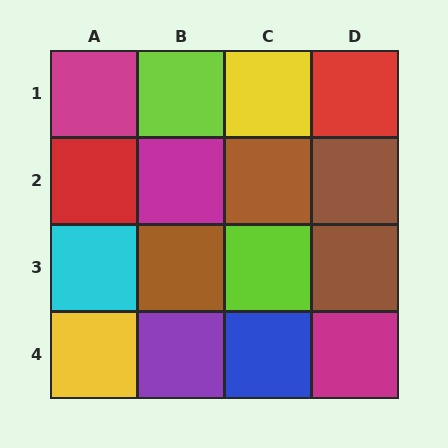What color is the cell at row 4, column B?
Purple.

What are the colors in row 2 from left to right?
Red, magenta, brown, brown.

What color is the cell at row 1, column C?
Yellow.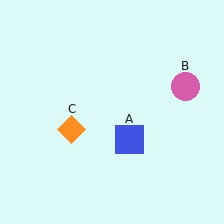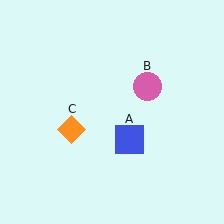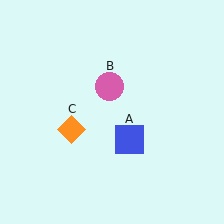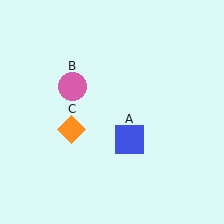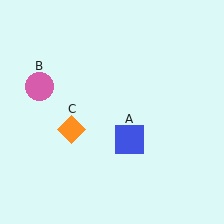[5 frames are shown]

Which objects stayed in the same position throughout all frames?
Blue square (object A) and orange diamond (object C) remained stationary.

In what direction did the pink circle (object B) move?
The pink circle (object B) moved left.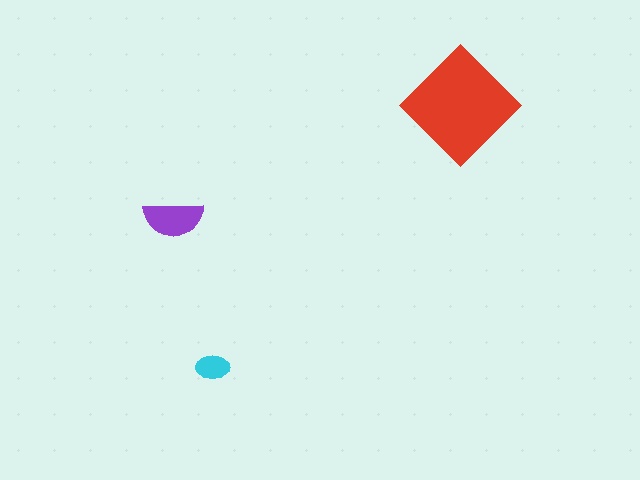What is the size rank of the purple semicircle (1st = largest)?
2nd.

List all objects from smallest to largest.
The cyan ellipse, the purple semicircle, the red diamond.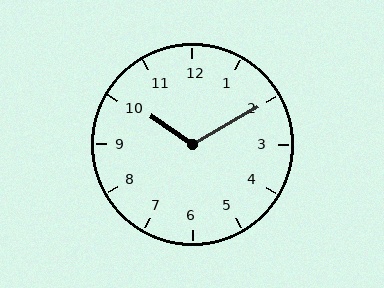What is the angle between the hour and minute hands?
Approximately 115 degrees.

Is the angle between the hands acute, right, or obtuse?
It is obtuse.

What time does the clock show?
10:10.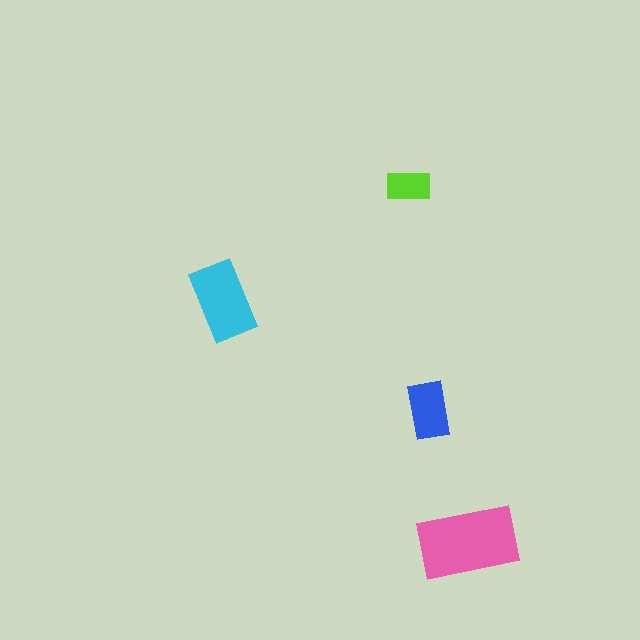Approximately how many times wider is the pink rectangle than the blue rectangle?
About 1.5 times wider.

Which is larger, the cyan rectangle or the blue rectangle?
The cyan one.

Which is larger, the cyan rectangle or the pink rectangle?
The pink one.